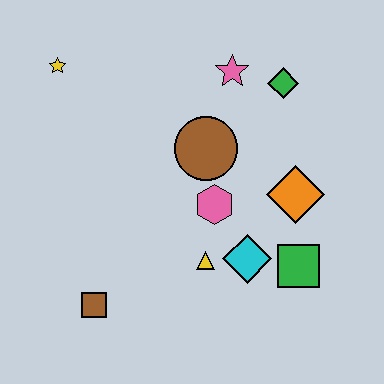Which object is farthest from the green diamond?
The brown square is farthest from the green diamond.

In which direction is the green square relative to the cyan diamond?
The green square is to the right of the cyan diamond.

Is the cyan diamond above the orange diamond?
No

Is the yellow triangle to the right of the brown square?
Yes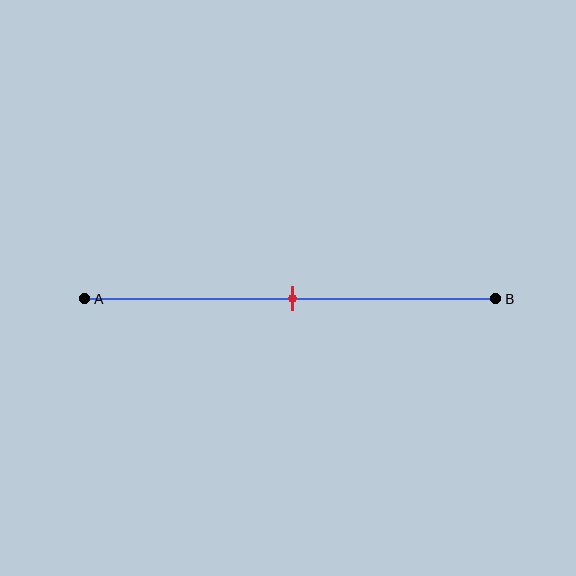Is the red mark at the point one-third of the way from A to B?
No, the mark is at about 50% from A, not at the 33% one-third point.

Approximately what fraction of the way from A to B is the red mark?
The red mark is approximately 50% of the way from A to B.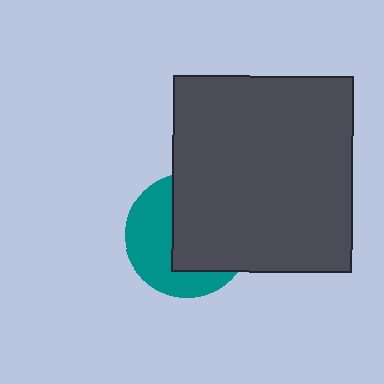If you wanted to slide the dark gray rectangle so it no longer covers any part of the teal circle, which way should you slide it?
Slide it right — that is the most direct way to separate the two shapes.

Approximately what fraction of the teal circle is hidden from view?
Roughly 55% of the teal circle is hidden behind the dark gray rectangle.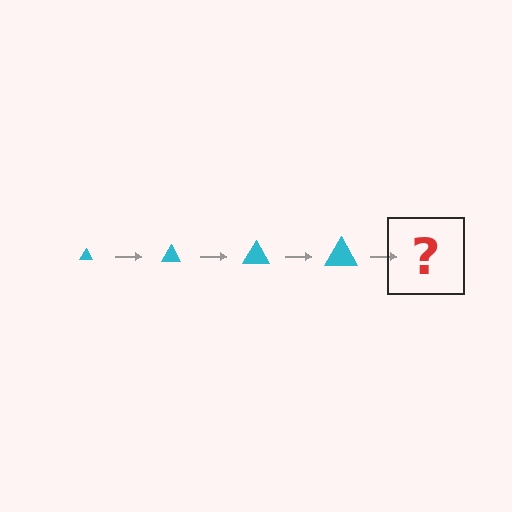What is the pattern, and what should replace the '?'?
The pattern is that the triangle gets progressively larger each step. The '?' should be a cyan triangle, larger than the previous one.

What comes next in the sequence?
The next element should be a cyan triangle, larger than the previous one.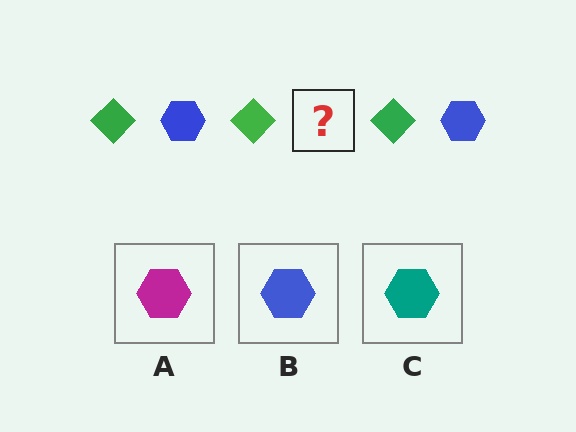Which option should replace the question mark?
Option B.